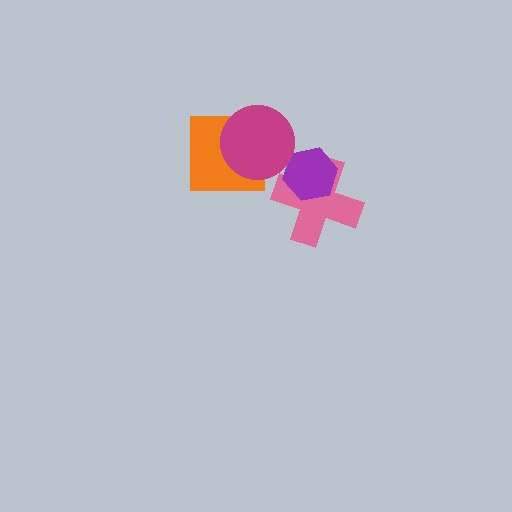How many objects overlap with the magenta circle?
1 object overlaps with the magenta circle.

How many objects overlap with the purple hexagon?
1 object overlaps with the purple hexagon.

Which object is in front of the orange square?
The magenta circle is in front of the orange square.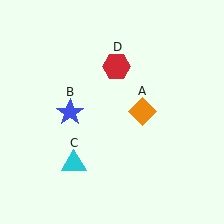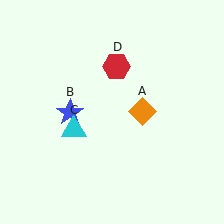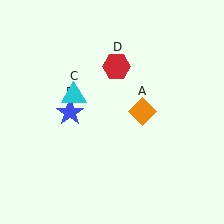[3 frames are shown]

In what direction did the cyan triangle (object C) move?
The cyan triangle (object C) moved up.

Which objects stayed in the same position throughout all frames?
Orange diamond (object A) and blue star (object B) and red hexagon (object D) remained stationary.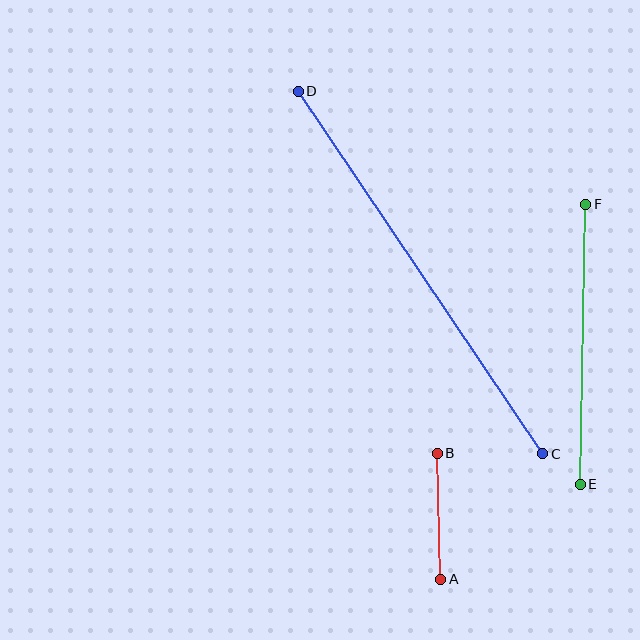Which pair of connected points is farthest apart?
Points C and D are farthest apart.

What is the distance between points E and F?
The distance is approximately 280 pixels.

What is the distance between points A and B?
The distance is approximately 126 pixels.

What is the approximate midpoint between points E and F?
The midpoint is at approximately (583, 344) pixels.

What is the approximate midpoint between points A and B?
The midpoint is at approximately (439, 516) pixels.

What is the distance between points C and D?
The distance is approximately 437 pixels.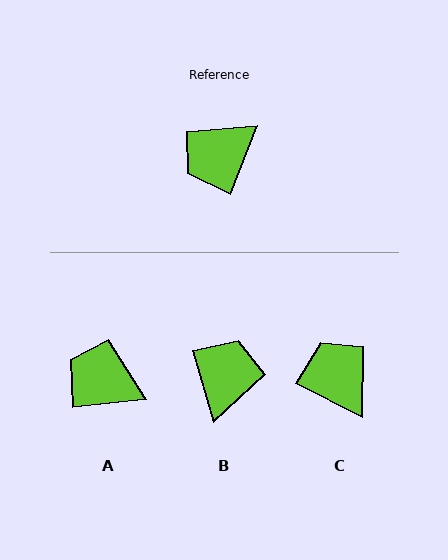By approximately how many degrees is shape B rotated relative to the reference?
Approximately 142 degrees clockwise.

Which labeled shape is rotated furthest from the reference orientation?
B, about 142 degrees away.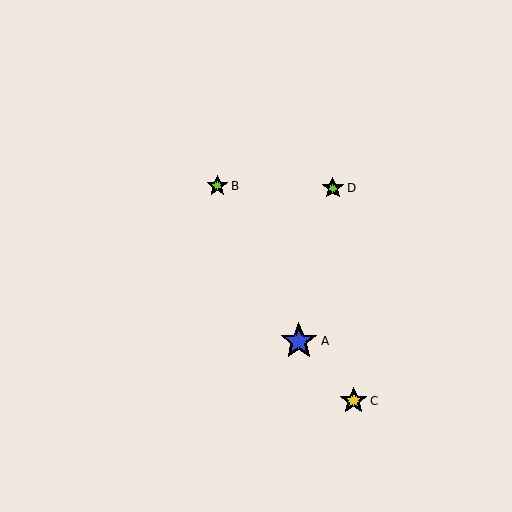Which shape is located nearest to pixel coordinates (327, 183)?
The lime star (labeled D) at (333, 188) is nearest to that location.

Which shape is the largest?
The blue star (labeled A) is the largest.